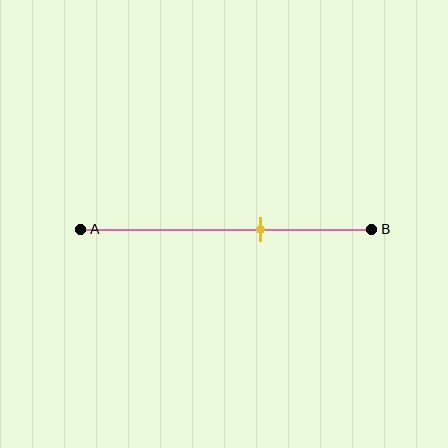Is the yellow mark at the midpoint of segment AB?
No, the mark is at about 60% from A, not at the 50% midpoint.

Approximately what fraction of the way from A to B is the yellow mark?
The yellow mark is approximately 60% of the way from A to B.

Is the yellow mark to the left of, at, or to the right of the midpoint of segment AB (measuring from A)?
The yellow mark is to the right of the midpoint of segment AB.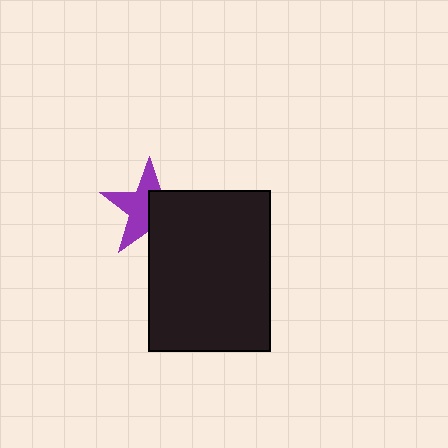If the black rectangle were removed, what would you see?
You would see the complete purple star.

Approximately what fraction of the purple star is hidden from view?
Roughly 46% of the purple star is hidden behind the black rectangle.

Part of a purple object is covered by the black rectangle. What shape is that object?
It is a star.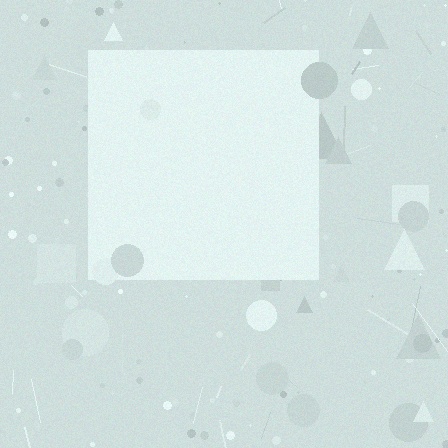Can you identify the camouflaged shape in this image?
The camouflaged shape is a square.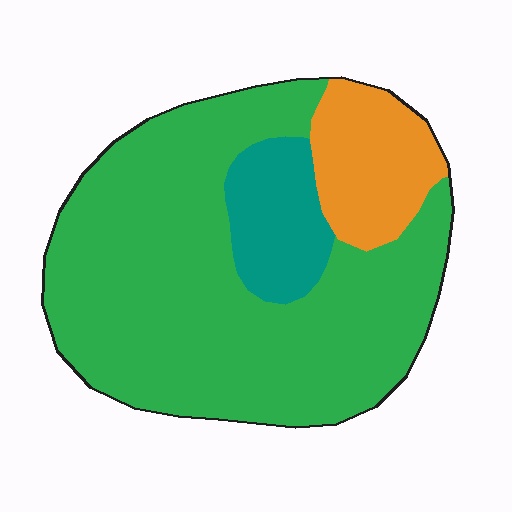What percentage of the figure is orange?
Orange covers about 15% of the figure.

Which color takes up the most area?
Green, at roughly 75%.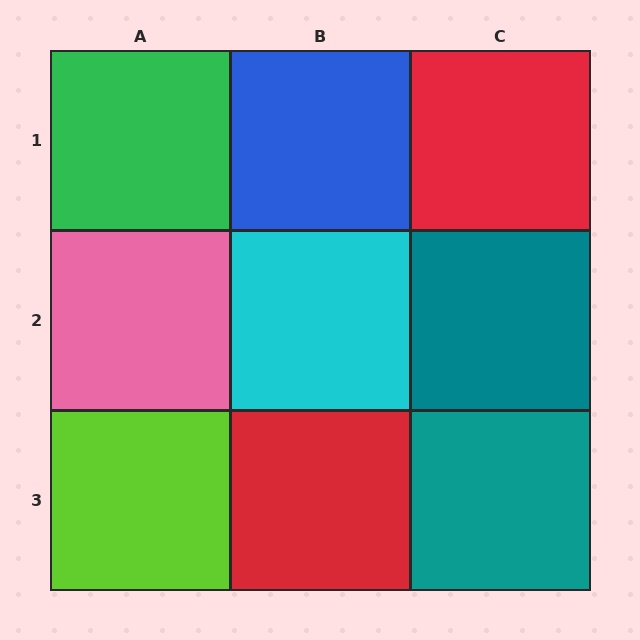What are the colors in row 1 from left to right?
Green, blue, red.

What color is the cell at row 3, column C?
Teal.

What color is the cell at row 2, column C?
Teal.